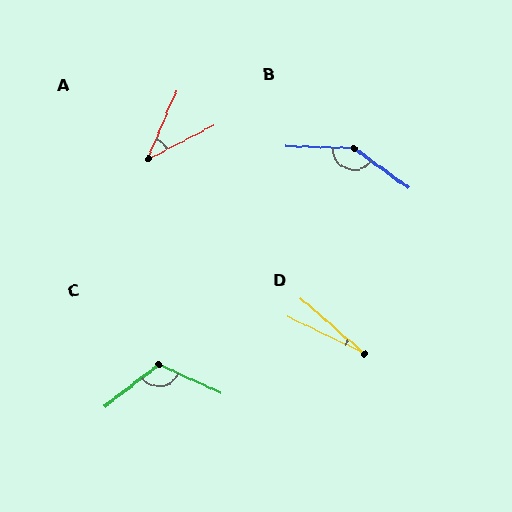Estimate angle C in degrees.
Approximately 117 degrees.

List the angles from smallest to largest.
D (15°), A (40°), C (117°), B (146°).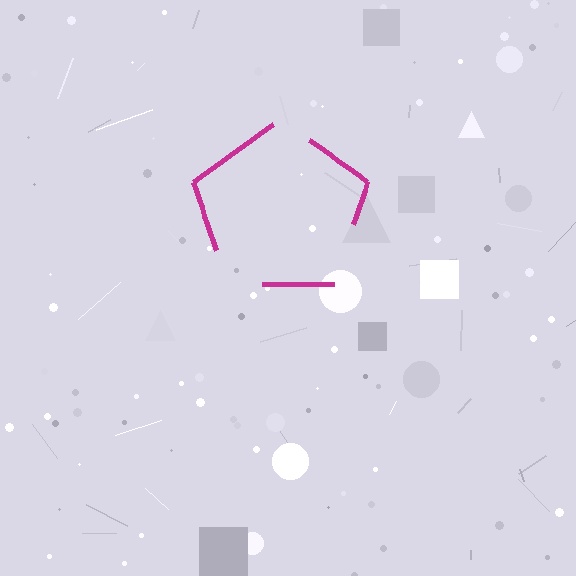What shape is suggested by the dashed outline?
The dashed outline suggests a pentagon.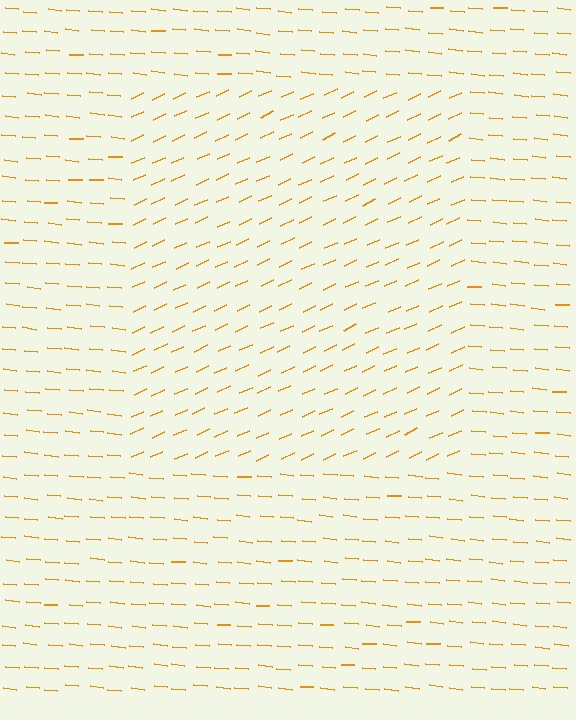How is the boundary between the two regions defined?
The boundary is defined purely by a change in line orientation (approximately 30 degrees difference). All lines are the same color and thickness.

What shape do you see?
I see a rectangle.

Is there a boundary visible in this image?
Yes, there is a texture boundary formed by a change in line orientation.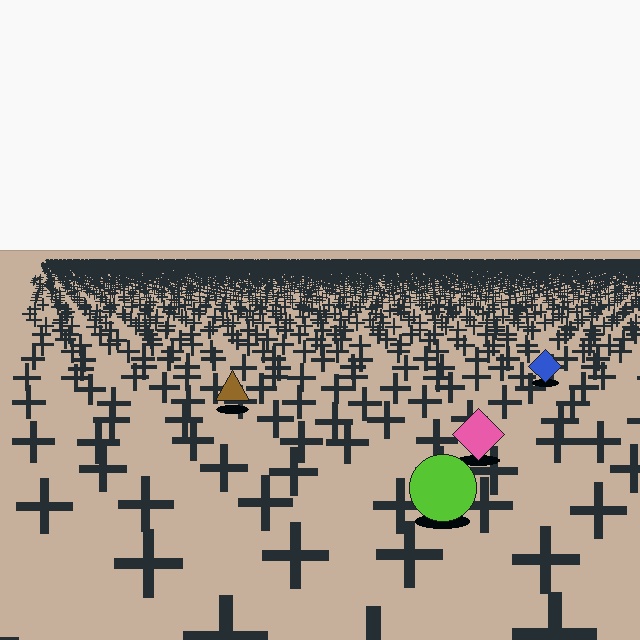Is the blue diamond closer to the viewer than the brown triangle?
No. The brown triangle is closer — you can tell from the texture gradient: the ground texture is coarser near it.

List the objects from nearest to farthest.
From nearest to farthest: the lime circle, the pink diamond, the brown triangle, the blue diamond.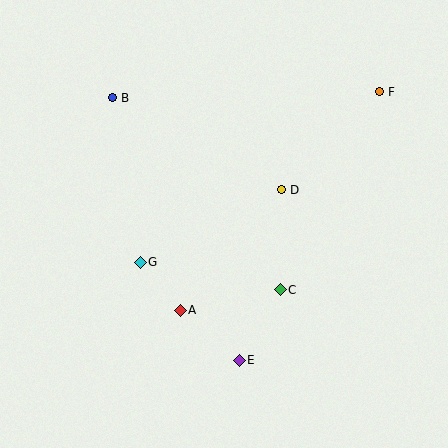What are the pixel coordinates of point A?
Point A is at (180, 310).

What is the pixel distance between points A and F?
The distance between A and F is 296 pixels.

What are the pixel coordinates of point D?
Point D is at (282, 190).